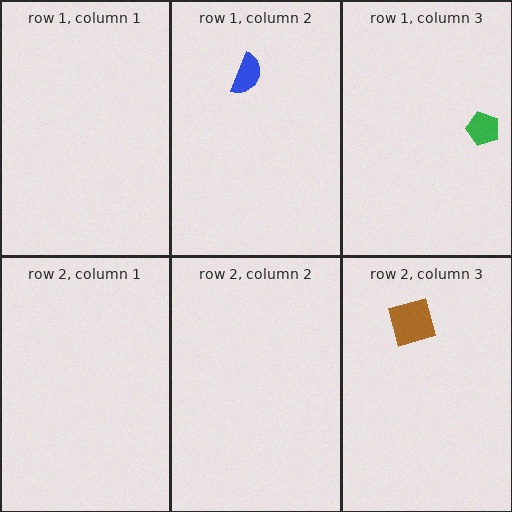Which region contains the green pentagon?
The row 1, column 3 region.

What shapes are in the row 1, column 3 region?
The green pentagon.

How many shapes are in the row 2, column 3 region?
1.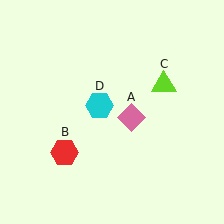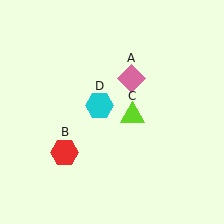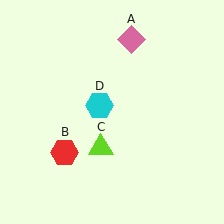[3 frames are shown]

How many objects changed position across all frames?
2 objects changed position: pink diamond (object A), lime triangle (object C).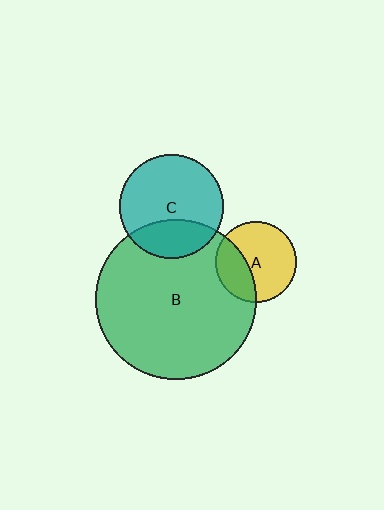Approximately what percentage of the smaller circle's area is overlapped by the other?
Approximately 30%.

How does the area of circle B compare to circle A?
Approximately 3.9 times.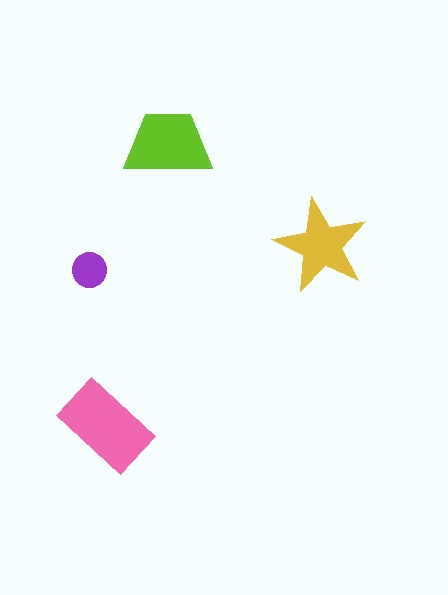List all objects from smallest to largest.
The purple circle, the yellow star, the lime trapezoid, the pink rectangle.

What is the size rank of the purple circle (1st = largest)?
4th.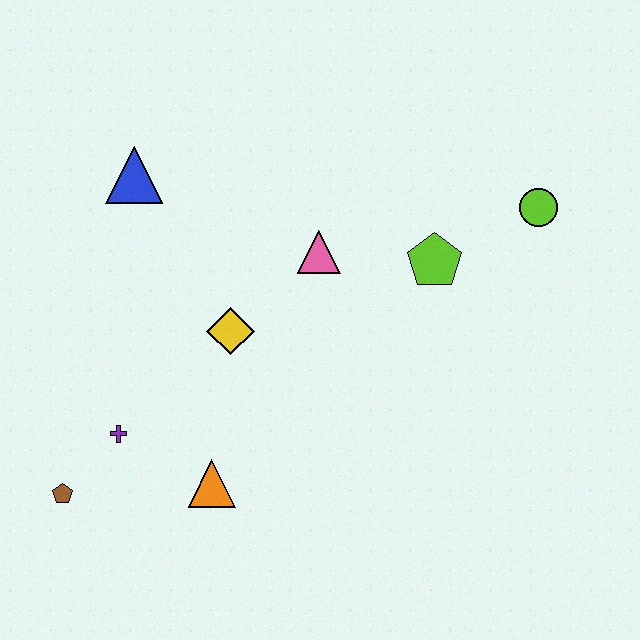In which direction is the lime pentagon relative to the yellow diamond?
The lime pentagon is to the right of the yellow diamond.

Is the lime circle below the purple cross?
No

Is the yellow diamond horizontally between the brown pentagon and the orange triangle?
No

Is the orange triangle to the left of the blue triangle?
No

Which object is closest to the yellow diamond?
The pink triangle is closest to the yellow diamond.